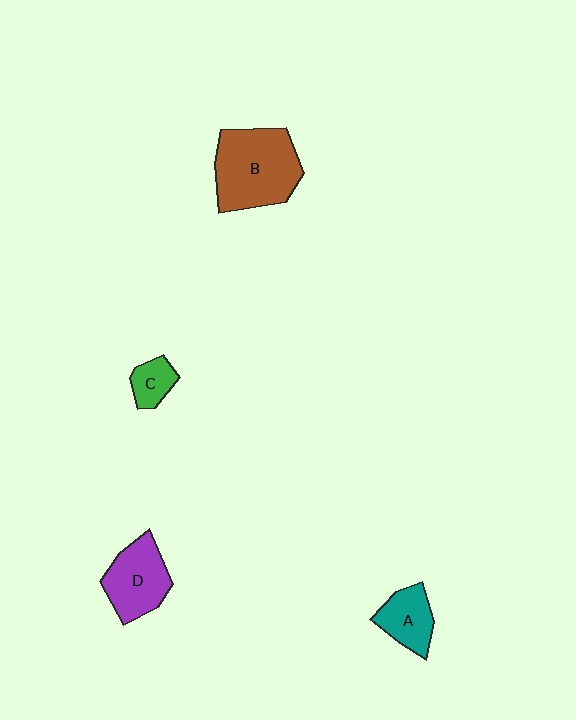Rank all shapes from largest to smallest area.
From largest to smallest: B (brown), D (purple), A (teal), C (green).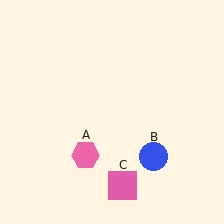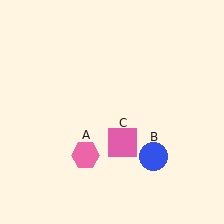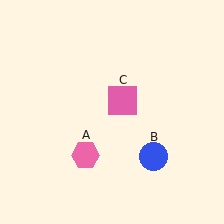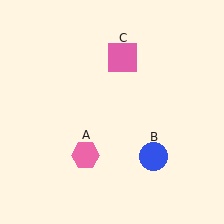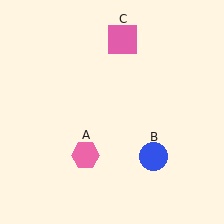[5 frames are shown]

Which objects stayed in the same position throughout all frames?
Pink hexagon (object A) and blue circle (object B) remained stationary.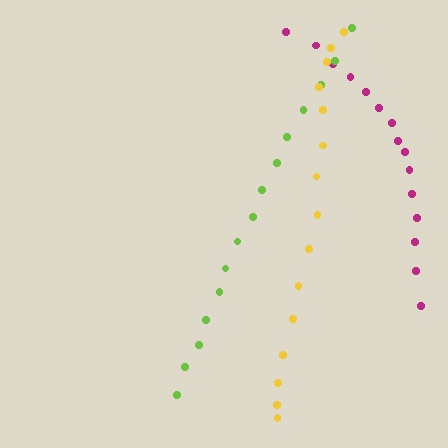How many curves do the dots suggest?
There are 3 distinct paths.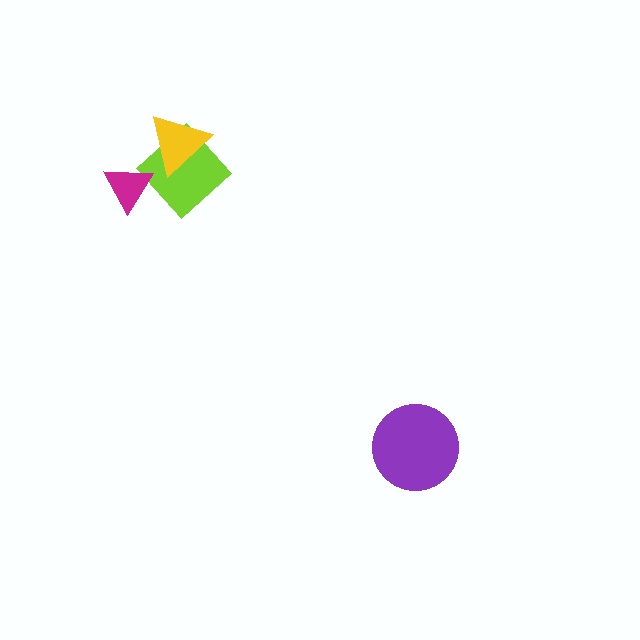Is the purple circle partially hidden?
No, no other shape covers it.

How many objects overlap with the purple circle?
0 objects overlap with the purple circle.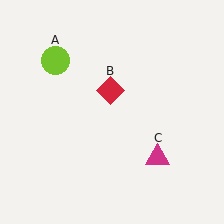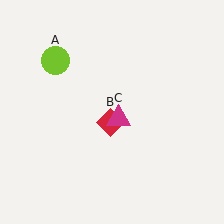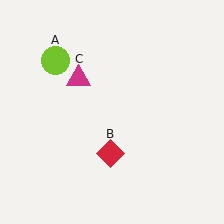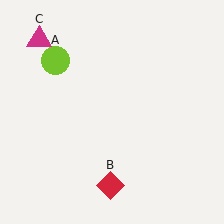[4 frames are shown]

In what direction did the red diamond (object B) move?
The red diamond (object B) moved down.